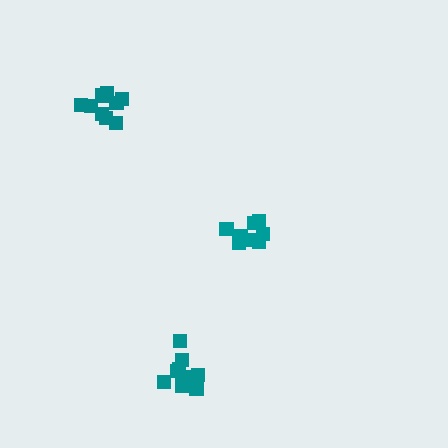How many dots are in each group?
Group 1: 12 dots, Group 2: 8 dots, Group 3: 9 dots (29 total).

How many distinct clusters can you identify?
There are 3 distinct clusters.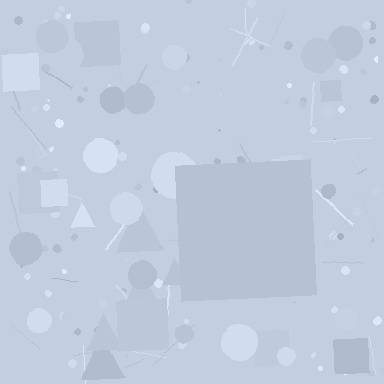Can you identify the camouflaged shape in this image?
The camouflaged shape is a square.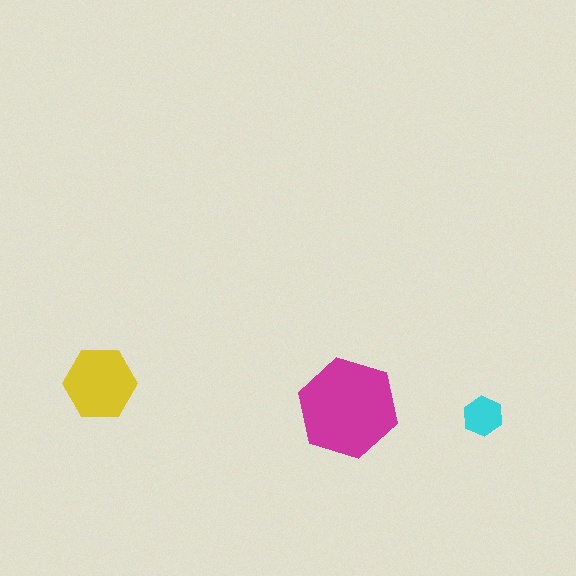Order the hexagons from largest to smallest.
the magenta one, the yellow one, the cyan one.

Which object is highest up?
The yellow hexagon is topmost.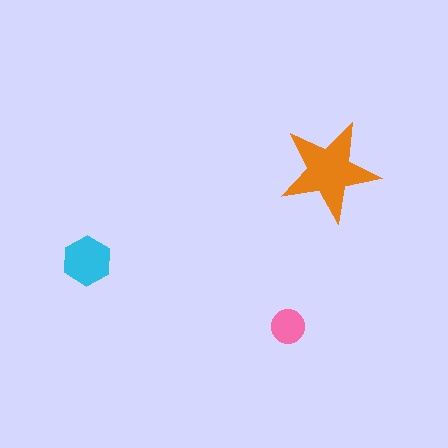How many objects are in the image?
There are 3 objects in the image.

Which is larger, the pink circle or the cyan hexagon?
The cyan hexagon.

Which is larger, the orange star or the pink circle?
The orange star.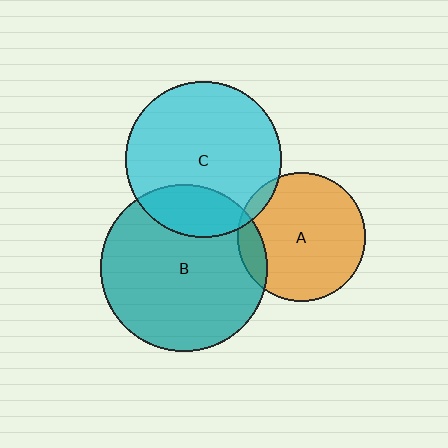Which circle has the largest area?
Circle B (teal).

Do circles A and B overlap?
Yes.